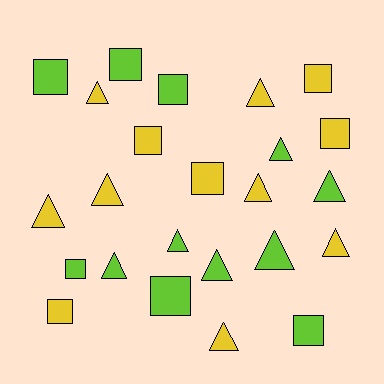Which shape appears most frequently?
Triangle, with 13 objects.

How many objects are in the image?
There are 24 objects.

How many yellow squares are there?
There are 5 yellow squares.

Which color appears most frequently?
Yellow, with 12 objects.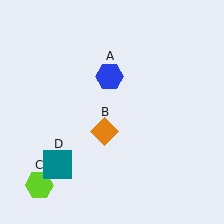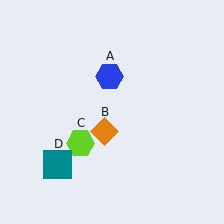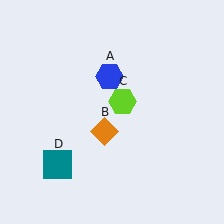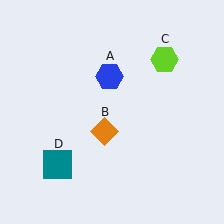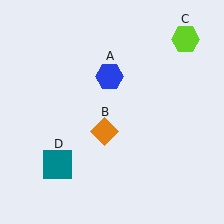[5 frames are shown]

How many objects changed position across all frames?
1 object changed position: lime hexagon (object C).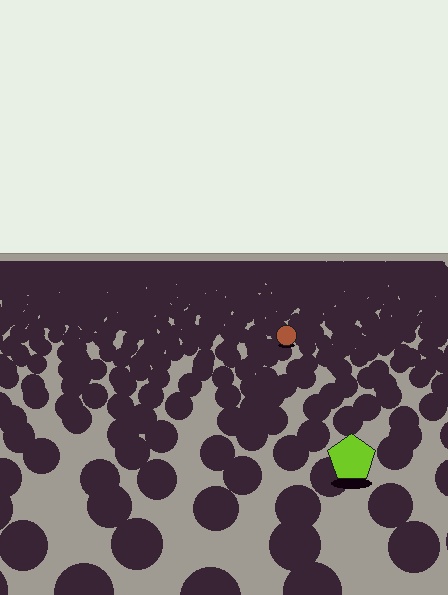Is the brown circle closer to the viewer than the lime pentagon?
No. The lime pentagon is closer — you can tell from the texture gradient: the ground texture is coarser near it.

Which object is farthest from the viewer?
The brown circle is farthest from the viewer. It appears smaller and the ground texture around it is denser.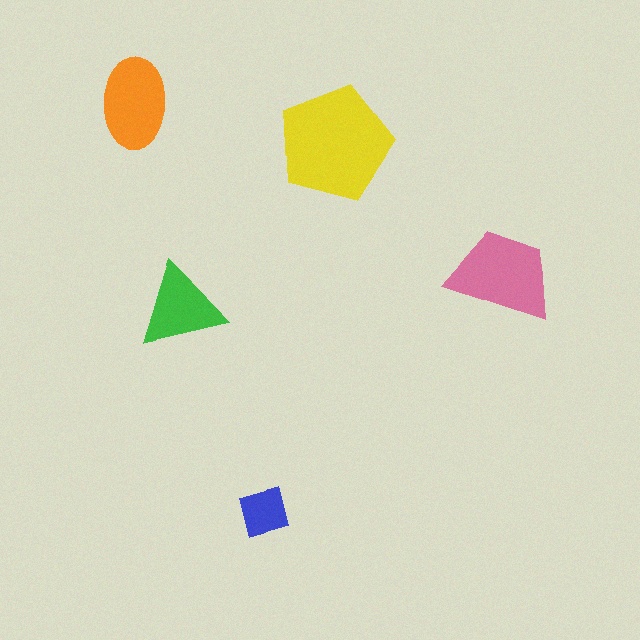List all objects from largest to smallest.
The yellow pentagon, the pink trapezoid, the orange ellipse, the green triangle, the blue square.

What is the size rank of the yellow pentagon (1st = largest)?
1st.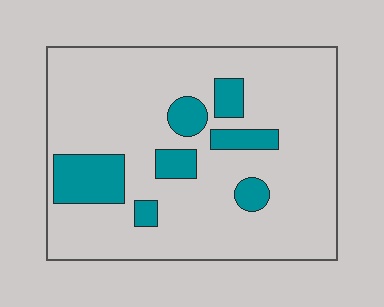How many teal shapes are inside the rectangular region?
7.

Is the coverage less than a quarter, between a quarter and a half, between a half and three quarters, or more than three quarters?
Less than a quarter.